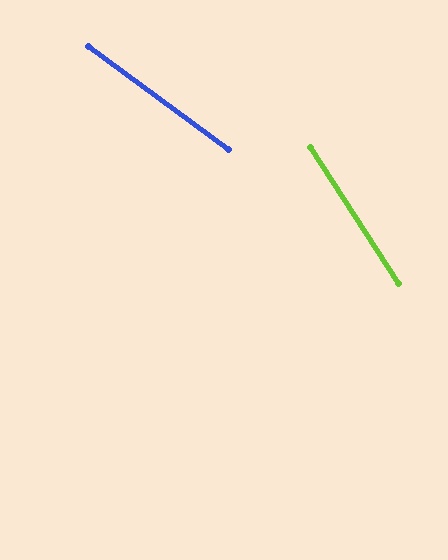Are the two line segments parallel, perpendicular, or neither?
Neither parallel nor perpendicular — they differ by about 21°.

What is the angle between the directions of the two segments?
Approximately 21 degrees.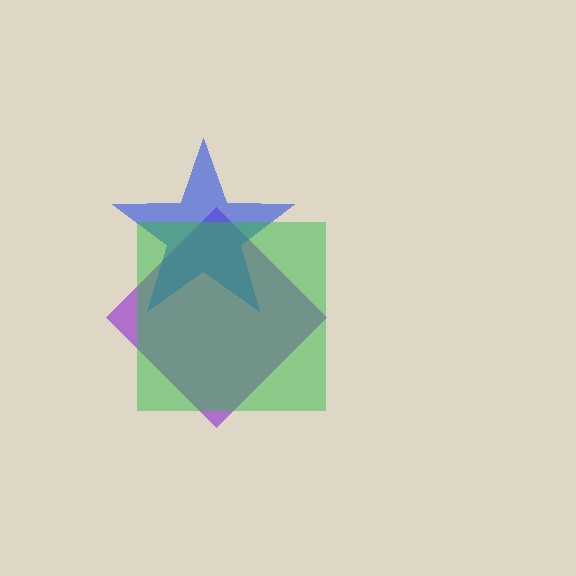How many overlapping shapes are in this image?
There are 3 overlapping shapes in the image.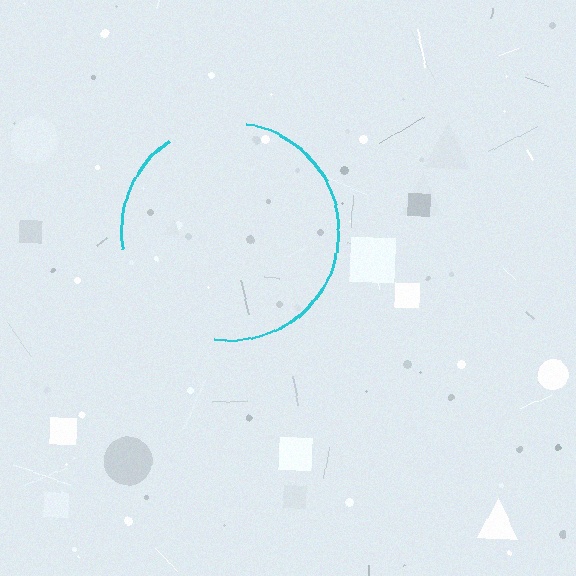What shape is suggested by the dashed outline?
The dashed outline suggests a circle.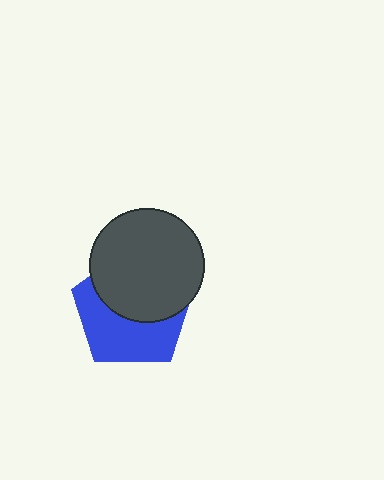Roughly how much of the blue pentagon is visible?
About half of it is visible (roughly 49%).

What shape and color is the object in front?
The object in front is a dark gray circle.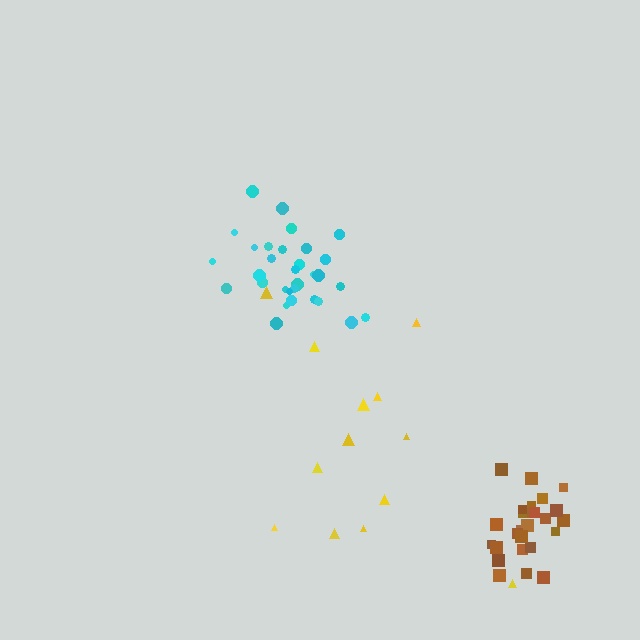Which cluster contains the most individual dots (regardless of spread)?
Cyan (31).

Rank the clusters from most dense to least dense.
brown, cyan, yellow.